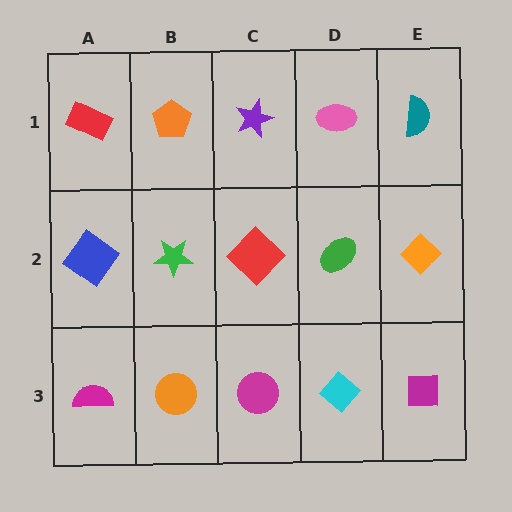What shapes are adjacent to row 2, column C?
A purple star (row 1, column C), a magenta circle (row 3, column C), a green star (row 2, column B), a green ellipse (row 2, column D).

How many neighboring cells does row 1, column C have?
3.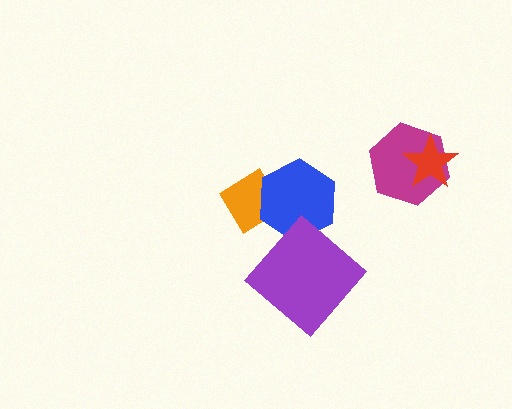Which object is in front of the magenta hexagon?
The red star is in front of the magenta hexagon.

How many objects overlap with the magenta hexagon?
1 object overlaps with the magenta hexagon.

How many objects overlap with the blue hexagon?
2 objects overlap with the blue hexagon.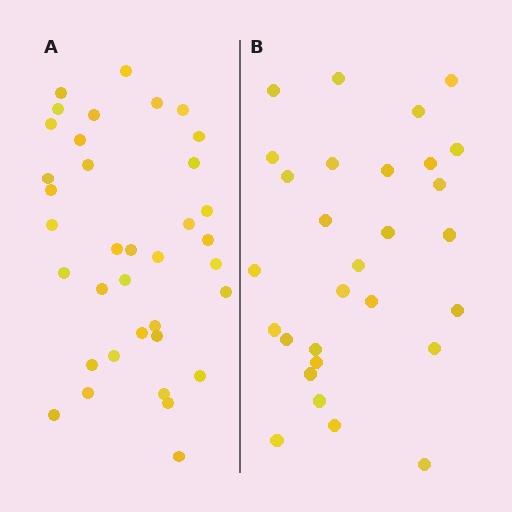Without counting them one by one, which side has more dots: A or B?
Region A (the left region) has more dots.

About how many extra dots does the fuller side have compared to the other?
Region A has roughly 8 or so more dots than region B.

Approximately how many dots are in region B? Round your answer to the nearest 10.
About 30 dots. (The exact count is 29, which rounds to 30.)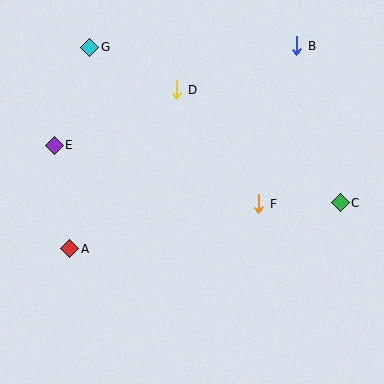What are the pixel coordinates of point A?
Point A is at (70, 249).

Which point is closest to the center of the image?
Point F at (259, 204) is closest to the center.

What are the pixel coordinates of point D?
Point D is at (177, 90).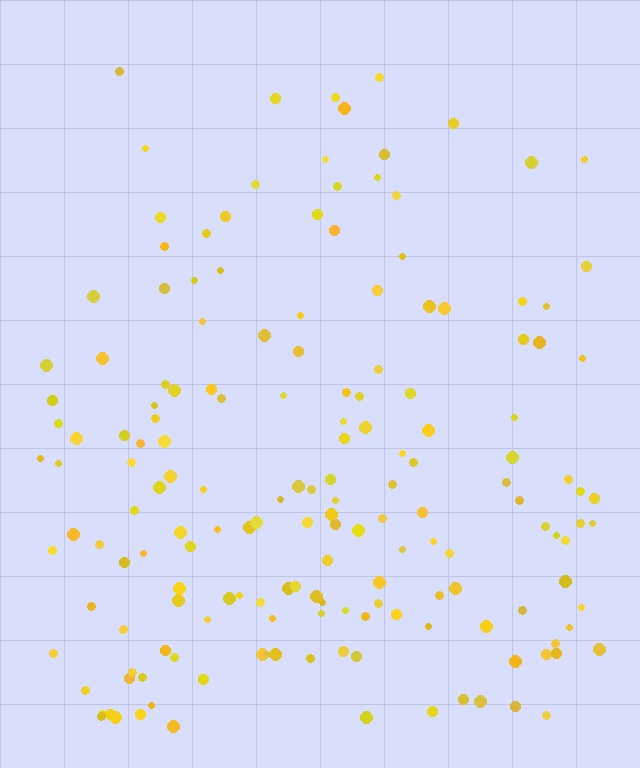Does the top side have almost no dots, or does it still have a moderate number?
Still a moderate number, just noticeably fewer than the bottom.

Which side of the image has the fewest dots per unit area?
The top.